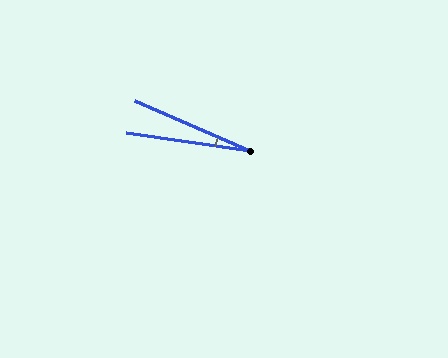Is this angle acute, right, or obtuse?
It is acute.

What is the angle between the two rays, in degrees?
Approximately 15 degrees.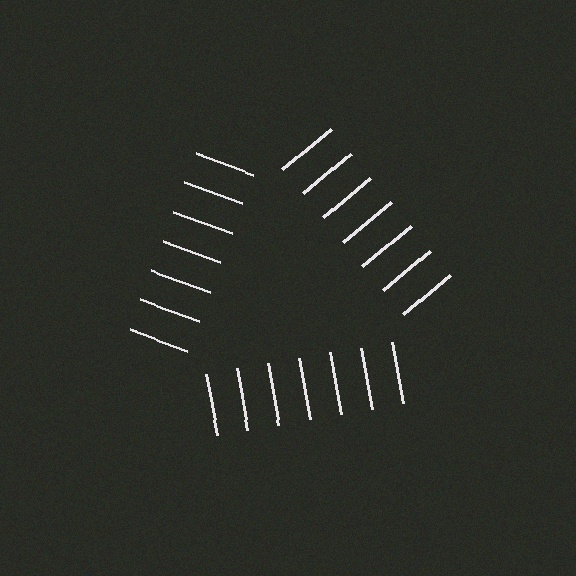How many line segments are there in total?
21 — 7 along each of the 3 edges.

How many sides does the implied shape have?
3 sides — the line-ends trace a triangle.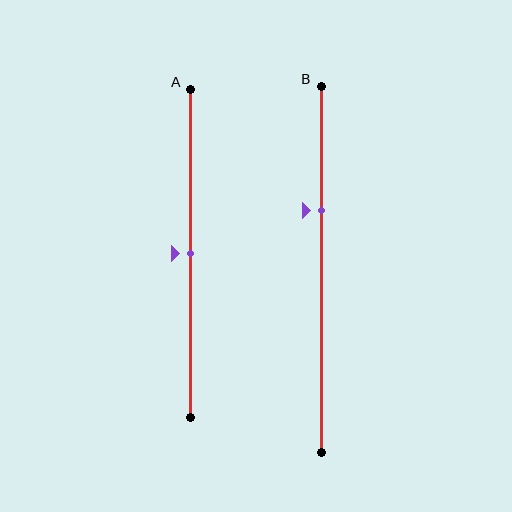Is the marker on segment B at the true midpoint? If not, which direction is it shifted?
No, the marker on segment B is shifted upward by about 16% of the segment length.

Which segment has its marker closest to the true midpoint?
Segment A has its marker closest to the true midpoint.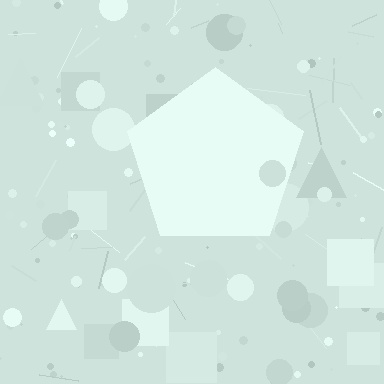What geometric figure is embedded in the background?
A pentagon is embedded in the background.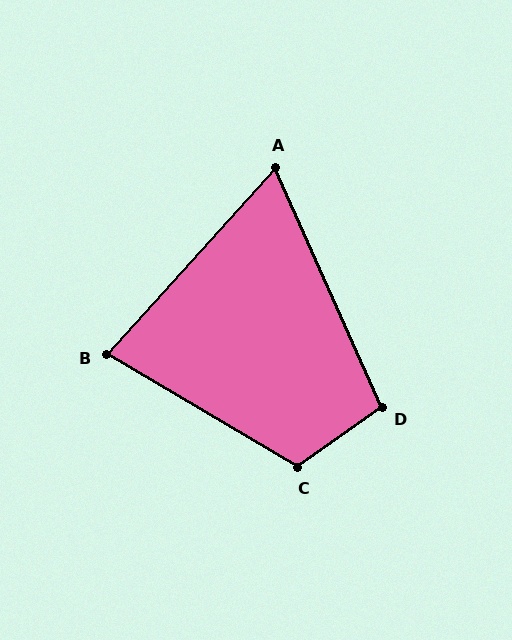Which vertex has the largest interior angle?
C, at approximately 114 degrees.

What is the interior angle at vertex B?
Approximately 78 degrees (acute).